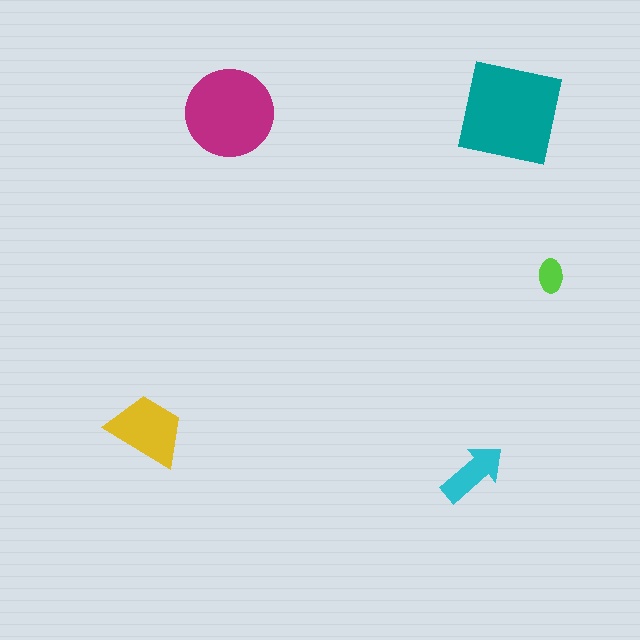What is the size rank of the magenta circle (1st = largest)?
2nd.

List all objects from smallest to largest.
The lime ellipse, the cyan arrow, the yellow trapezoid, the magenta circle, the teal square.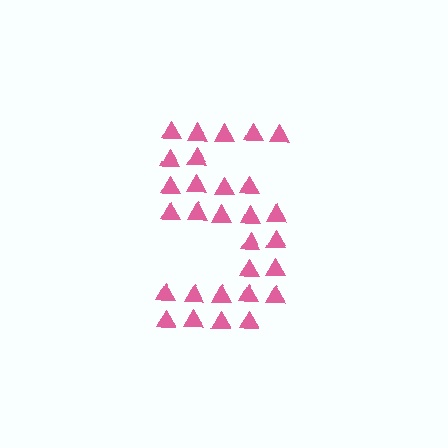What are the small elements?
The small elements are triangles.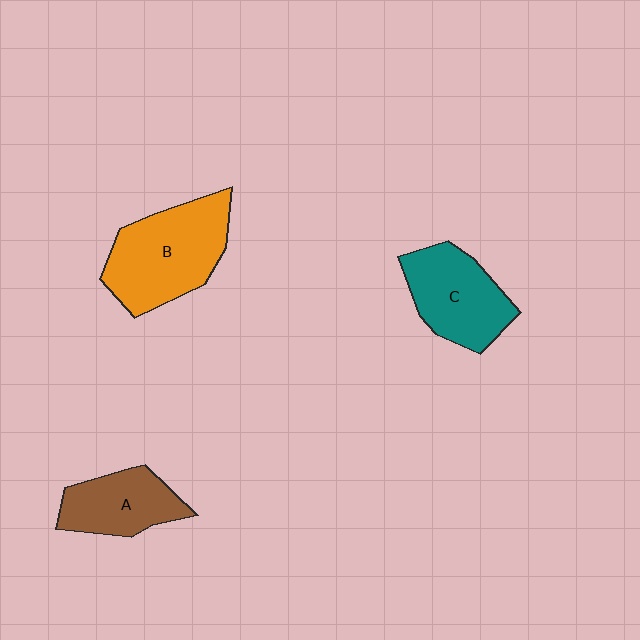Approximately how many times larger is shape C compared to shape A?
Approximately 1.2 times.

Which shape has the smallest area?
Shape A (brown).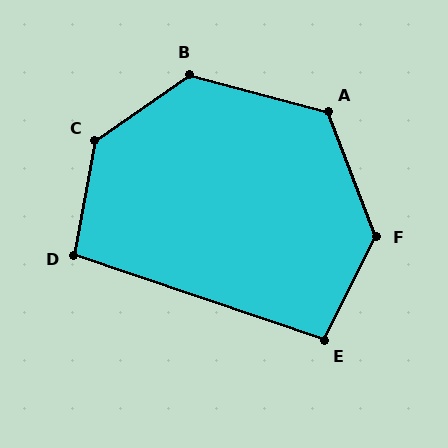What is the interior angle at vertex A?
Approximately 126 degrees (obtuse).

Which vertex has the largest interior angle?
C, at approximately 136 degrees.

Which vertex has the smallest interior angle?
E, at approximately 98 degrees.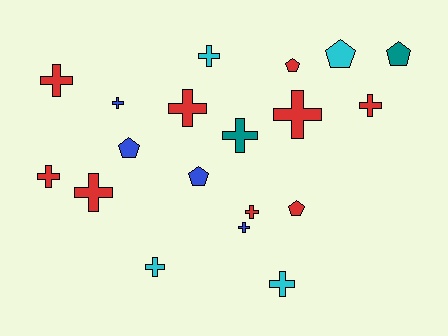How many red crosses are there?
There are 7 red crosses.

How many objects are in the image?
There are 19 objects.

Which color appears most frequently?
Red, with 9 objects.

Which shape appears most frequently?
Cross, with 13 objects.